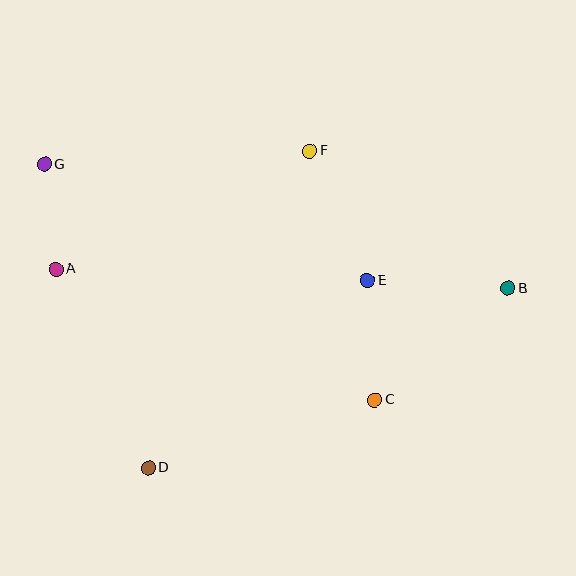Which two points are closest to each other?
Points A and G are closest to each other.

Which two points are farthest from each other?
Points B and G are farthest from each other.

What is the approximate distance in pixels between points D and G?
The distance between D and G is approximately 321 pixels.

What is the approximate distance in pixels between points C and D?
The distance between C and D is approximately 236 pixels.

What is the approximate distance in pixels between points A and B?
The distance between A and B is approximately 452 pixels.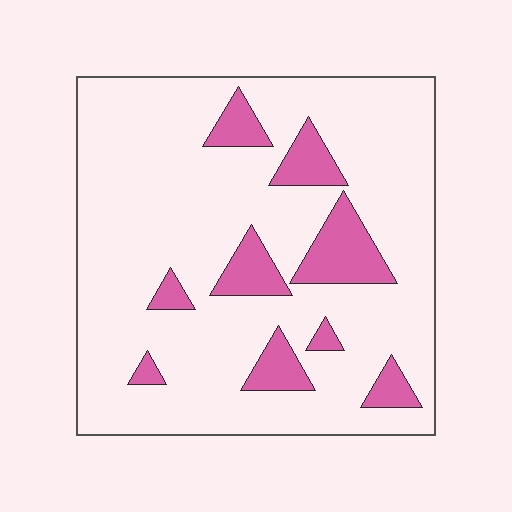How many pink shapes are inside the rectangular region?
9.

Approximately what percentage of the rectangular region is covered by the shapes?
Approximately 15%.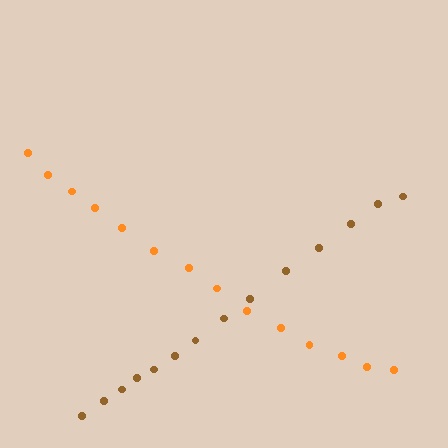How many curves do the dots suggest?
There are 2 distinct paths.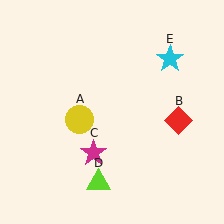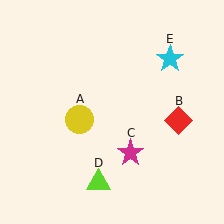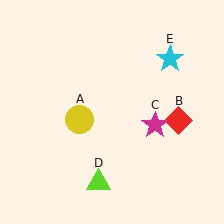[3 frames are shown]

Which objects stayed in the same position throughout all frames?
Yellow circle (object A) and red diamond (object B) and lime triangle (object D) and cyan star (object E) remained stationary.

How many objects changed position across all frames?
1 object changed position: magenta star (object C).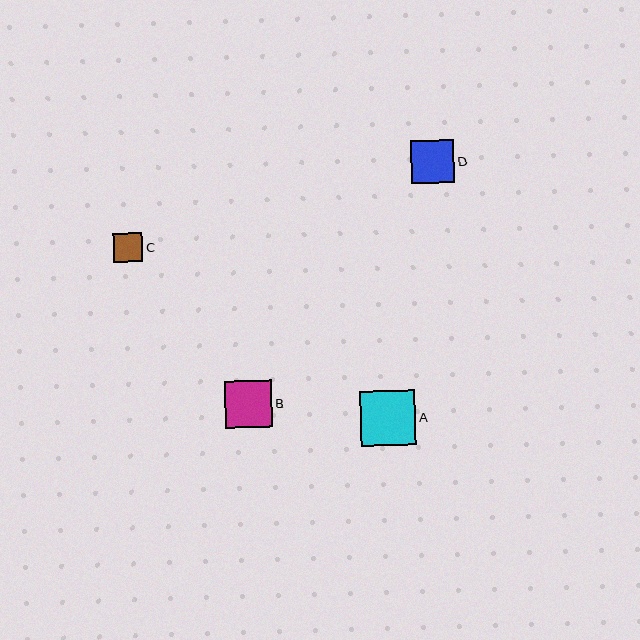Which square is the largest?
Square A is the largest with a size of approximately 55 pixels.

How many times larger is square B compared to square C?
Square B is approximately 1.6 times the size of square C.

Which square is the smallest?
Square C is the smallest with a size of approximately 29 pixels.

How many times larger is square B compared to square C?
Square B is approximately 1.6 times the size of square C.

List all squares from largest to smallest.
From largest to smallest: A, B, D, C.